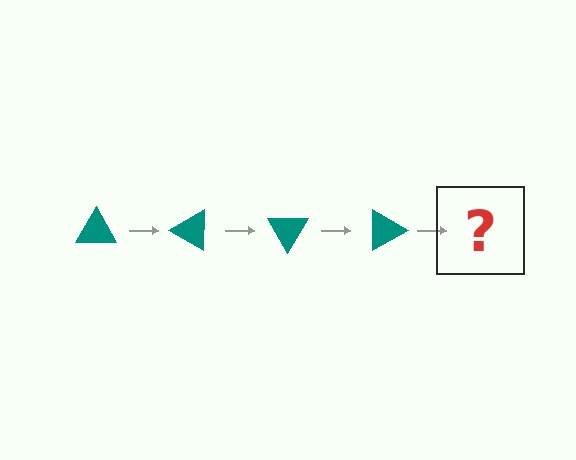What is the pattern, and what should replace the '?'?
The pattern is that the triangle rotates 30 degrees each step. The '?' should be a teal triangle rotated 120 degrees.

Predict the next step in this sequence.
The next step is a teal triangle rotated 120 degrees.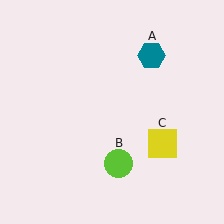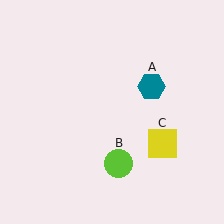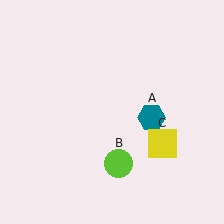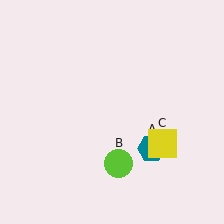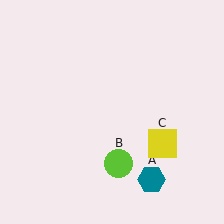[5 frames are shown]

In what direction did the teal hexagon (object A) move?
The teal hexagon (object A) moved down.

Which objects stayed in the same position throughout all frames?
Lime circle (object B) and yellow square (object C) remained stationary.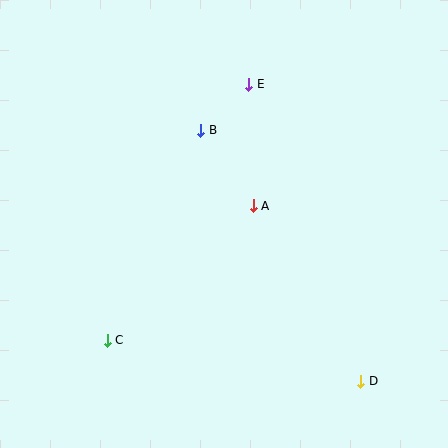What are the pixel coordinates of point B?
Point B is at (201, 130).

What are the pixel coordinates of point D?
Point D is at (361, 381).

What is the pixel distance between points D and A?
The distance between D and A is 206 pixels.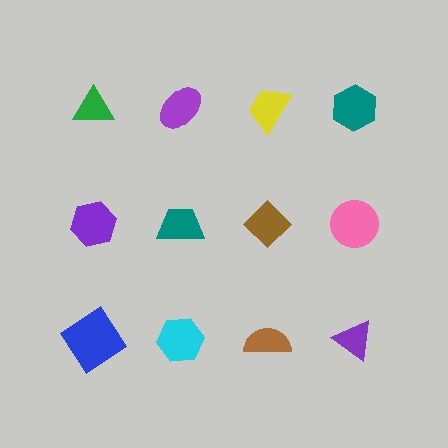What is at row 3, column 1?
A blue diamond.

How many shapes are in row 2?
4 shapes.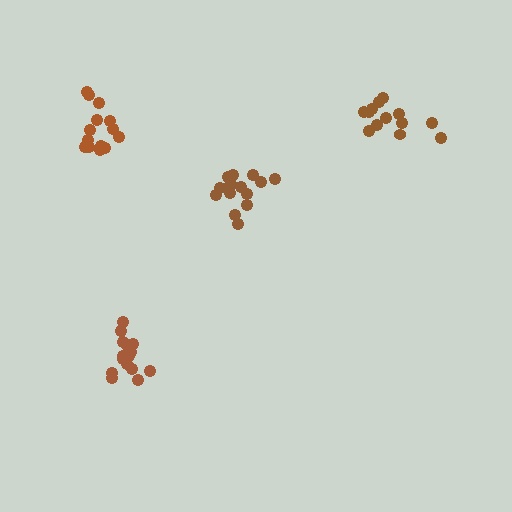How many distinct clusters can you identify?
There are 4 distinct clusters.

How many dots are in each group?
Group 1: 14 dots, Group 2: 15 dots, Group 3: 13 dots, Group 4: 15 dots (57 total).